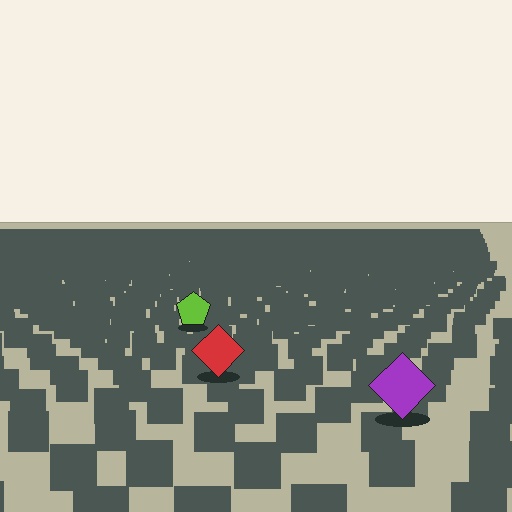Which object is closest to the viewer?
The purple diamond is closest. The texture marks near it are larger and more spread out.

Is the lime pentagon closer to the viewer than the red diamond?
No. The red diamond is closer — you can tell from the texture gradient: the ground texture is coarser near it.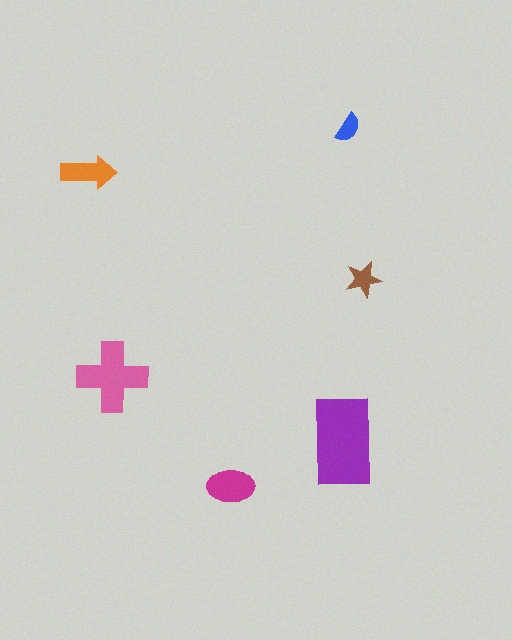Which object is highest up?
The blue semicircle is topmost.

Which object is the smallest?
The blue semicircle.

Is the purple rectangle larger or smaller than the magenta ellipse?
Larger.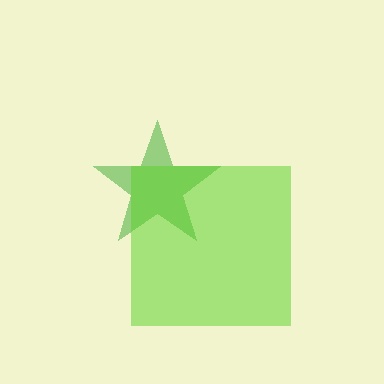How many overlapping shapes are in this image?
There are 2 overlapping shapes in the image.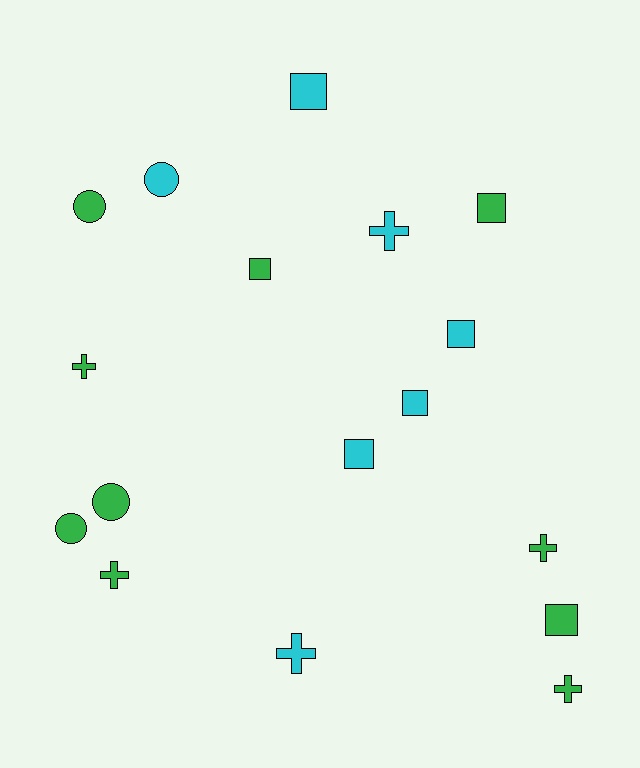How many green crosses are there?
There are 4 green crosses.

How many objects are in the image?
There are 17 objects.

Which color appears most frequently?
Green, with 10 objects.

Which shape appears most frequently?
Square, with 7 objects.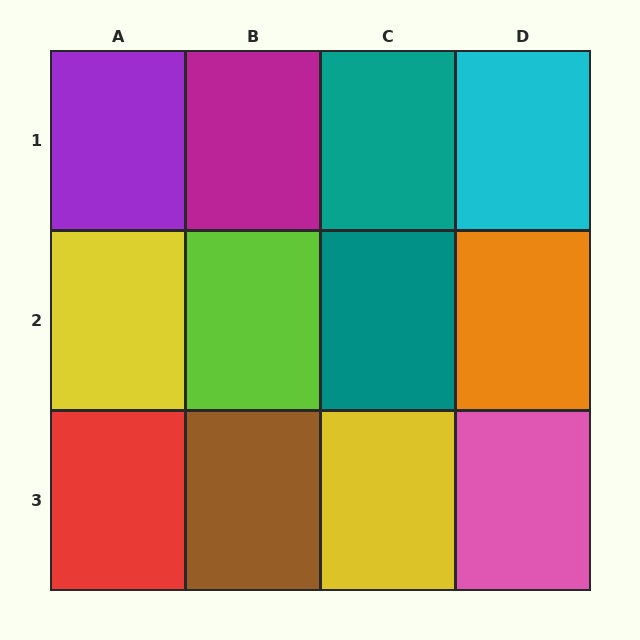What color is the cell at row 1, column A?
Purple.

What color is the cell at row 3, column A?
Red.